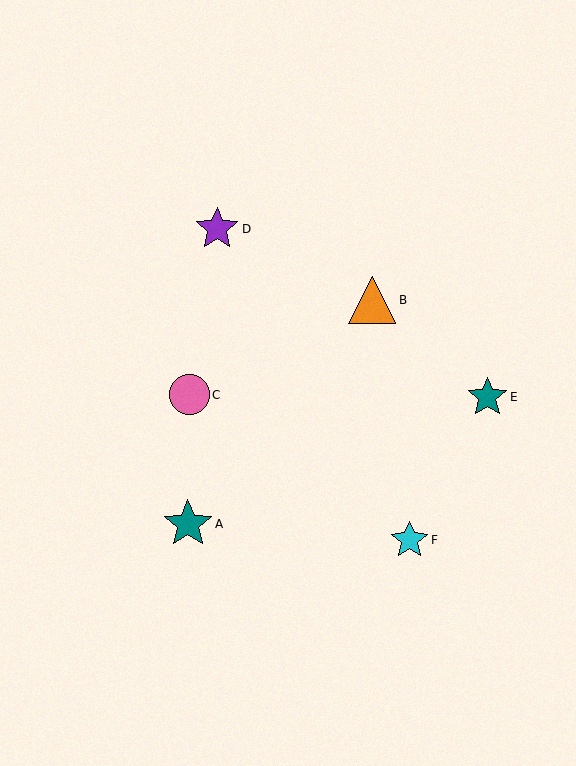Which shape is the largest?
The teal star (labeled A) is the largest.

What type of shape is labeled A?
Shape A is a teal star.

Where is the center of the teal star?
The center of the teal star is at (487, 397).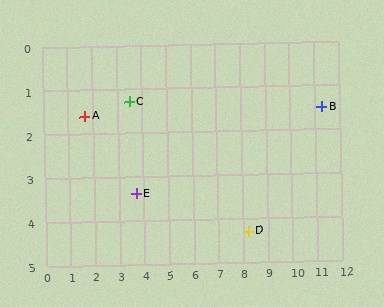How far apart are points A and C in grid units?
Points A and C are about 1.8 grid units apart.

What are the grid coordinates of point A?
Point A is at approximately (1.7, 1.6).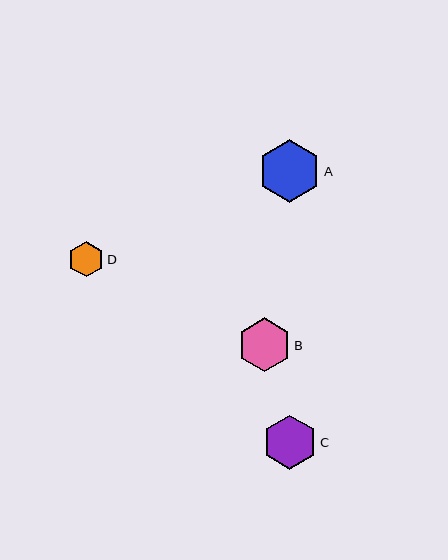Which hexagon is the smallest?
Hexagon D is the smallest with a size of approximately 36 pixels.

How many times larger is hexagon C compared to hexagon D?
Hexagon C is approximately 1.5 times the size of hexagon D.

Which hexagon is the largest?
Hexagon A is the largest with a size of approximately 62 pixels.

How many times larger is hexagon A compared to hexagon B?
Hexagon A is approximately 1.2 times the size of hexagon B.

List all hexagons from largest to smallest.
From largest to smallest: A, C, B, D.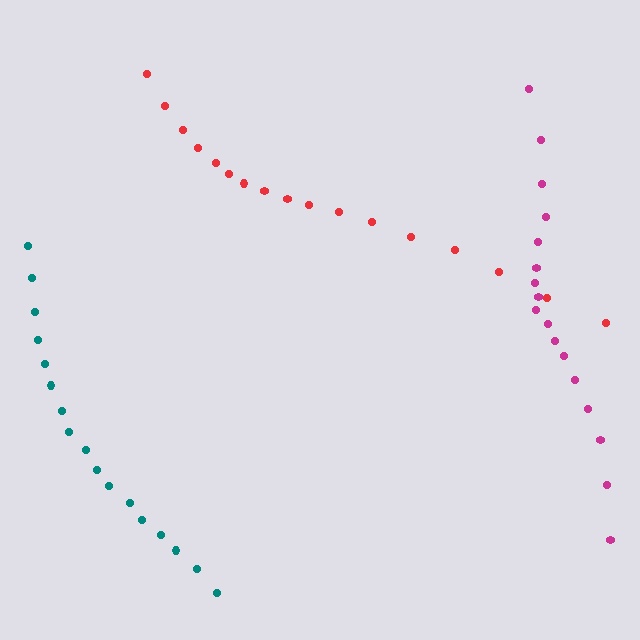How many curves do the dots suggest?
There are 3 distinct paths.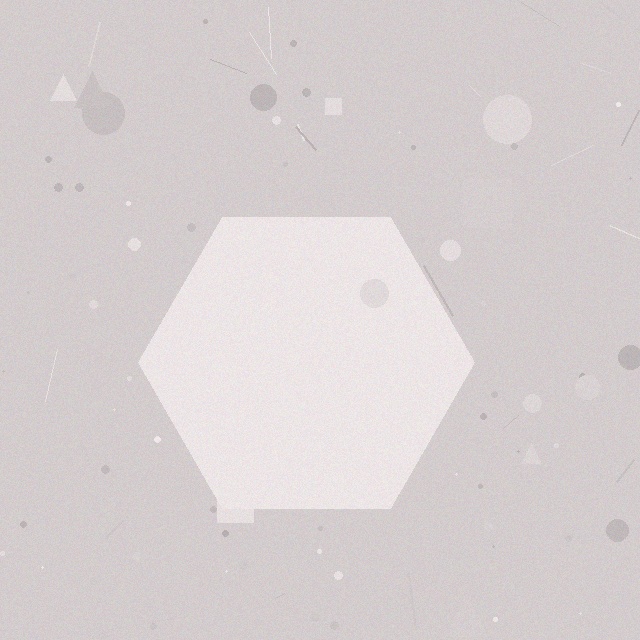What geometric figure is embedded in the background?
A hexagon is embedded in the background.